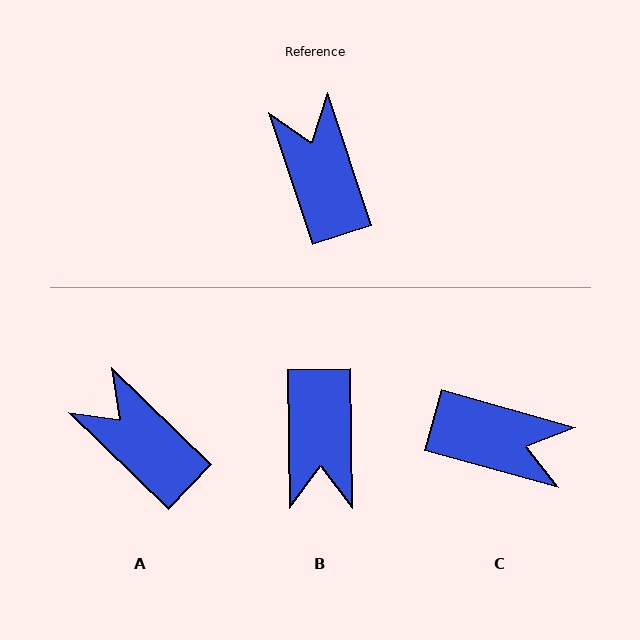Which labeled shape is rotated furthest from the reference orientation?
B, about 162 degrees away.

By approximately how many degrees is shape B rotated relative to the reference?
Approximately 162 degrees counter-clockwise.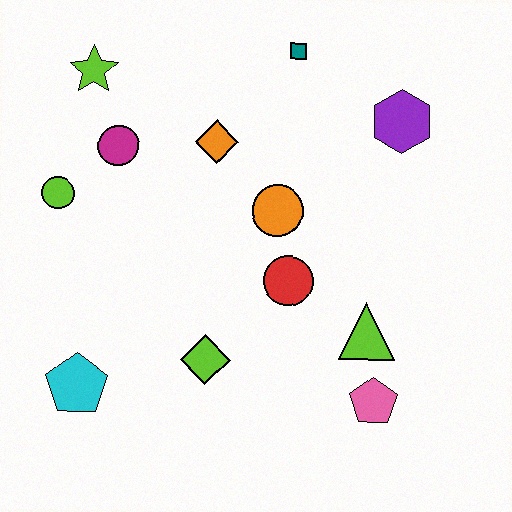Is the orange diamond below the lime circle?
No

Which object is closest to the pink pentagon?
The lime triangle is closest to the pink pentagon.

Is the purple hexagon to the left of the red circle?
No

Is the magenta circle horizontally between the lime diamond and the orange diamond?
No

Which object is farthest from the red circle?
The lime star is farthest from the red circle.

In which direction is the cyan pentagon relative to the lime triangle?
The cyan pentagon is to the left of the lime triangle.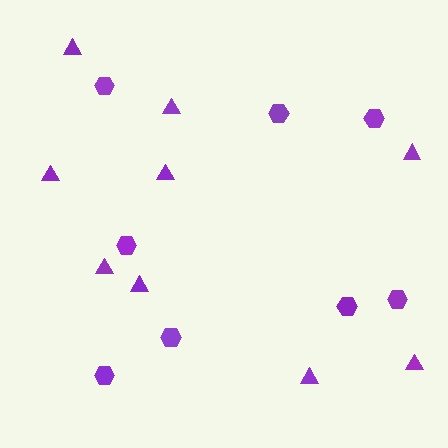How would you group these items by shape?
There are 2 groups: one group of triangles (9) and one group of hexagons (8).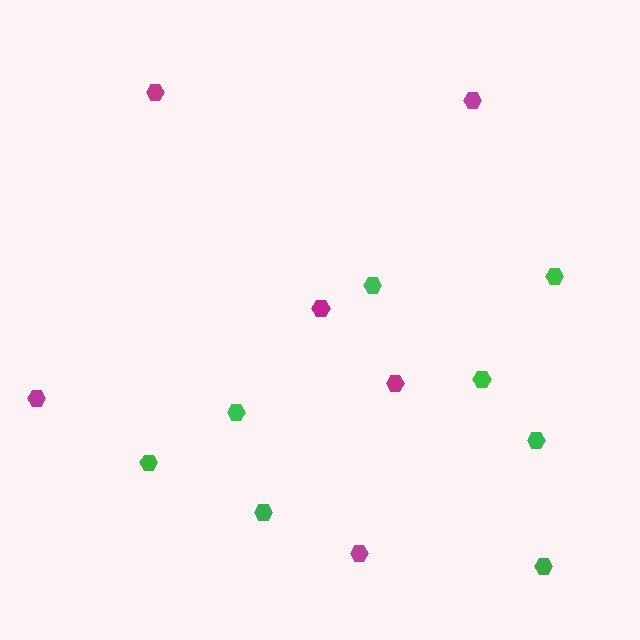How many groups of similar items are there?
There are 2 groups: one group of magenta hexagons (6) and one group of green hexagons (8).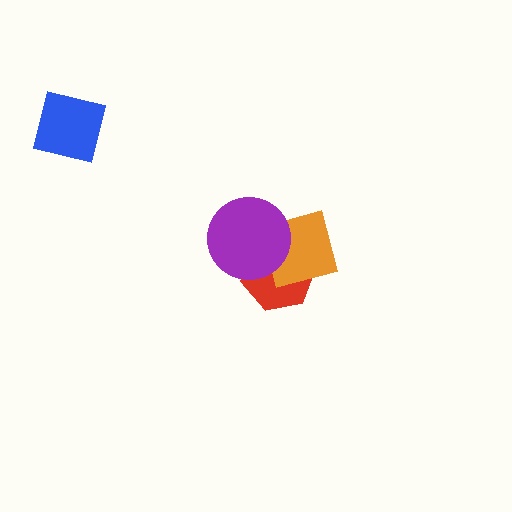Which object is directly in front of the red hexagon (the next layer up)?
The orange diamond is directly in front of the red hexagon.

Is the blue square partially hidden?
No, no other shape covers it.